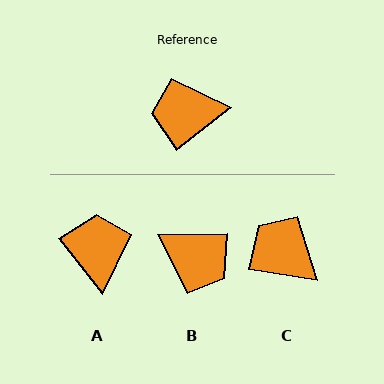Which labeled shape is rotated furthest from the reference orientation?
B, about 142 degrees away.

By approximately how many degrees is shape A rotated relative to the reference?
Approximately 90 degrees clockwise.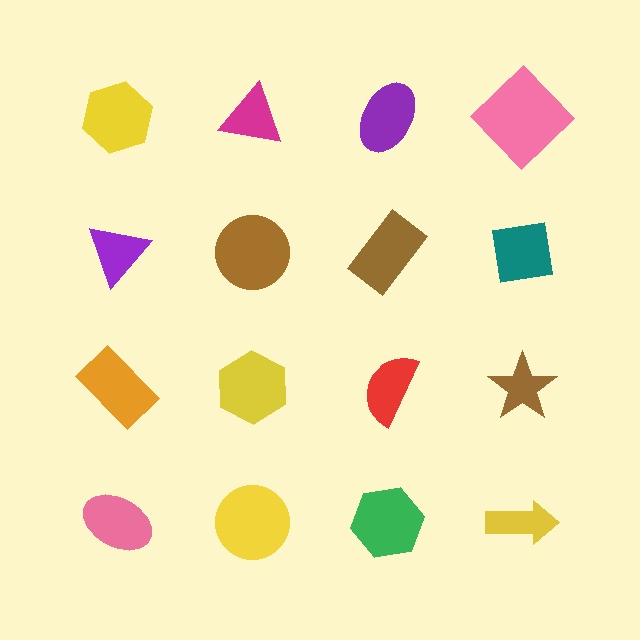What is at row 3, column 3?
A red semicircle.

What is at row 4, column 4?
A yellow arrow.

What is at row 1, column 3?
A purple ellipse.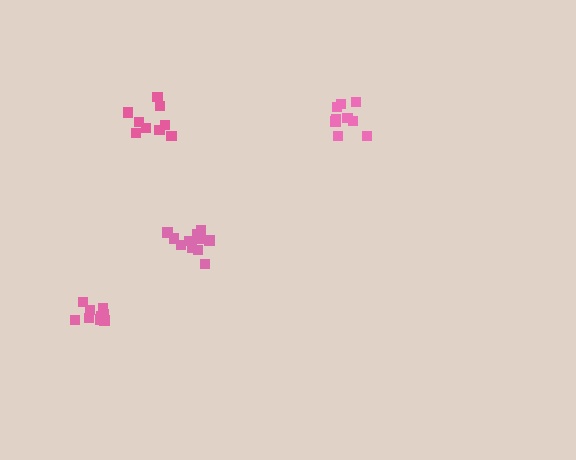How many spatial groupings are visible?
There are 4 spatial groupings.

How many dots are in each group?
Group 1: 9 dots, Group 2: 9 dots, Group 3: 9 dots, Group 4: 11 dots (38 total).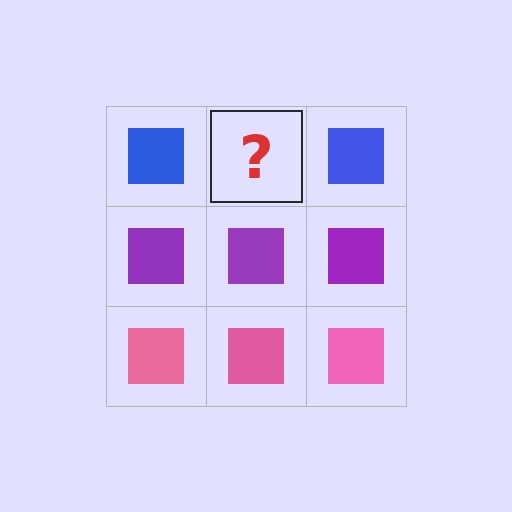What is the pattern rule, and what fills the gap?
The rule is that each row has a consistent color. The gap should be filled with a blue square.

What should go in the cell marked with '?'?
The missing cell should contain a blue square.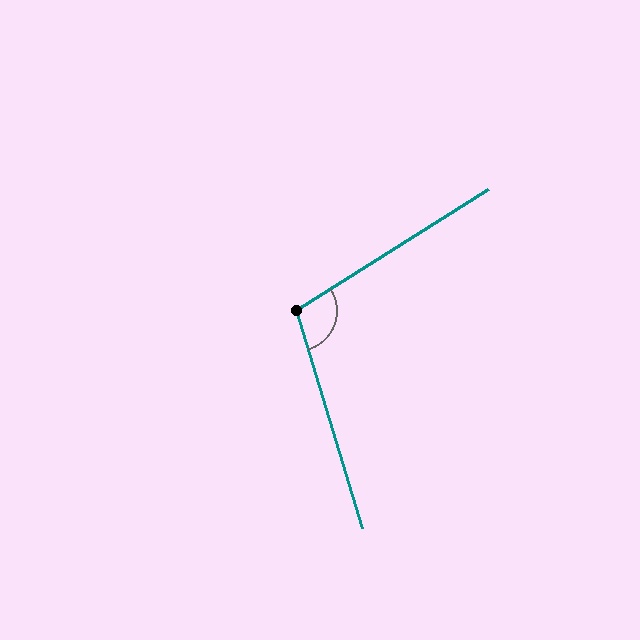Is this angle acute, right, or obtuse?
It is obtuse.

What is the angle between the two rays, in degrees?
Approximately 105 degrees.